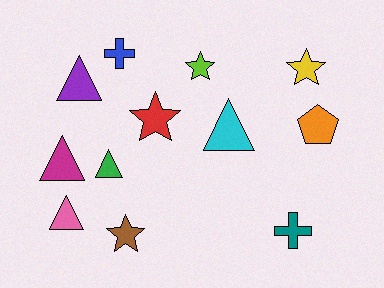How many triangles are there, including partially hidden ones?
There are 5 triangles.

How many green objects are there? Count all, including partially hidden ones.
There is 1 green object.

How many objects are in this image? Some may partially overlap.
There are 12 objects.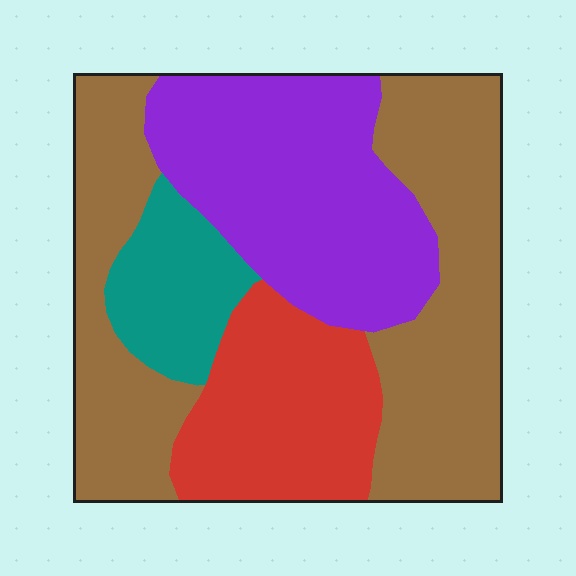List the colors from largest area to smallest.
From largest to smallest: brown, purple, red, teal.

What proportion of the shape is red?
Red takes up about one fifth (1/5) of the shape.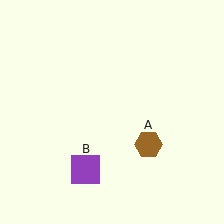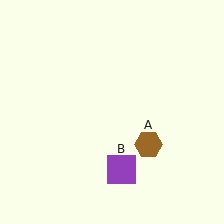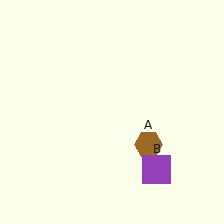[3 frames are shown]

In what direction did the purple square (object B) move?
The purple square (object B) moved right.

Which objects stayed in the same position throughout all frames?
Brown hexagon (object A) remained stationary.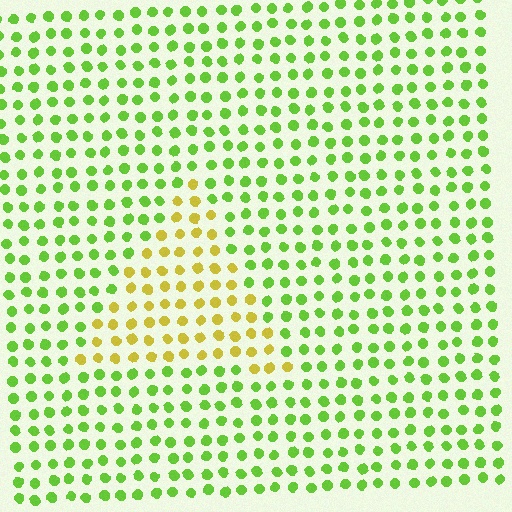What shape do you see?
I see a triangle.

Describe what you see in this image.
The image is filled with small lime elements in a uniform arrangement. A triangle-shaped region is visible where the elements are tinted to a slightly different hue, forming a subtle color boundary.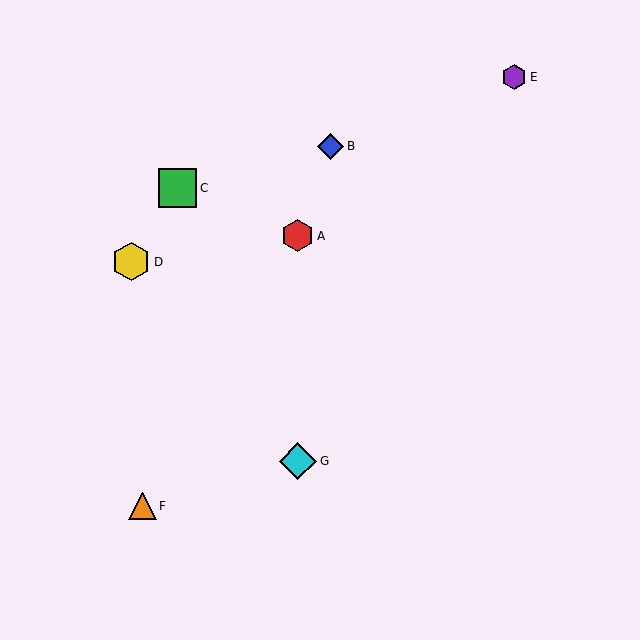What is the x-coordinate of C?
Object C is at x≈177.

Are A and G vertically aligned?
Yes, both are at x≈298.